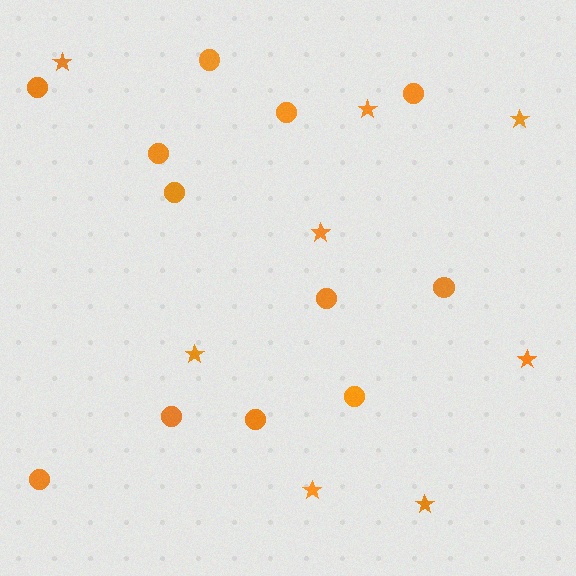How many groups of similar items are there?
There are 2 groups: one group of circles (12) and one group of stars (8).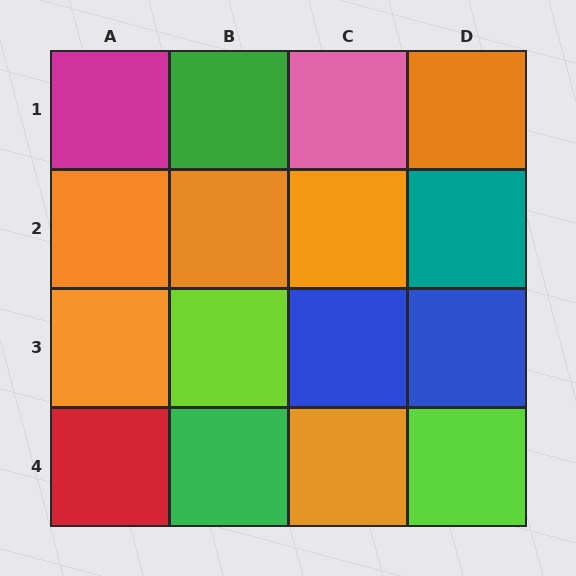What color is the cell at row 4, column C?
Orange.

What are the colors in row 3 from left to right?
Orange, lime, blue, blue.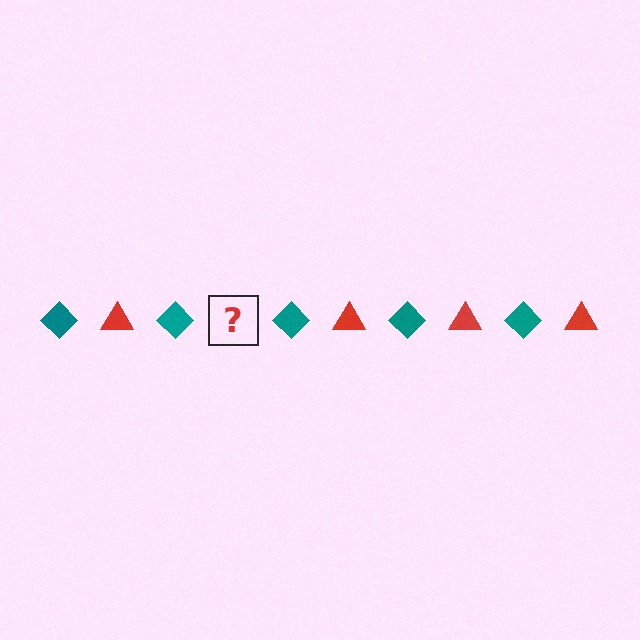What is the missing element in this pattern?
The missing element is a red triangle.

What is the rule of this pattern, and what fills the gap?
The rule is that the pattern alternates between teal diamond and red triangle. The gap should be filled with a red triangle.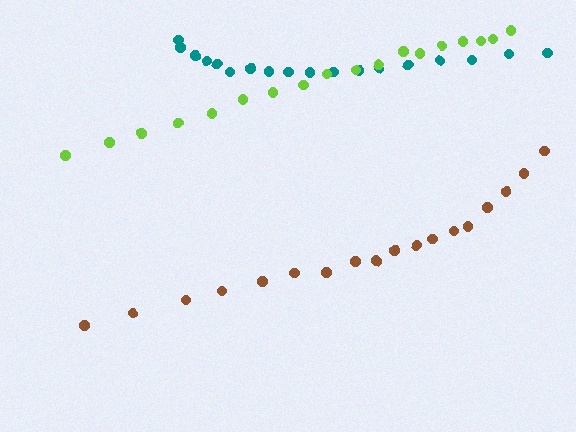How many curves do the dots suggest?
There are 3 distinct paths.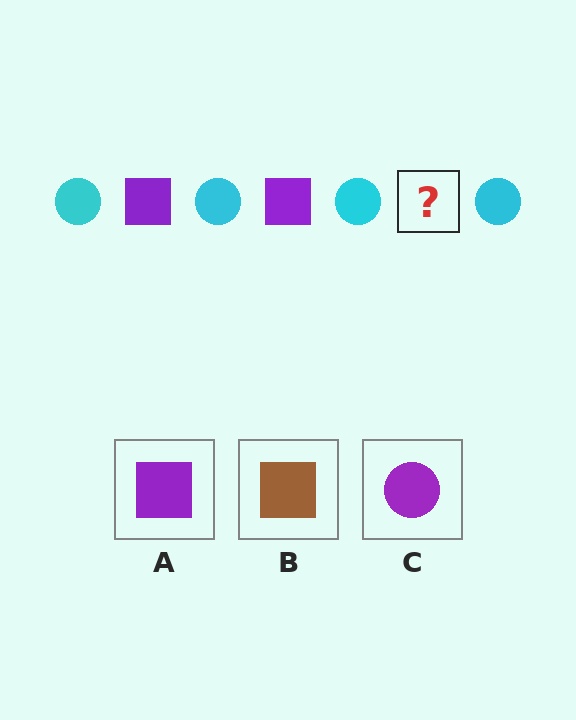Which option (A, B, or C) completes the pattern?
A.